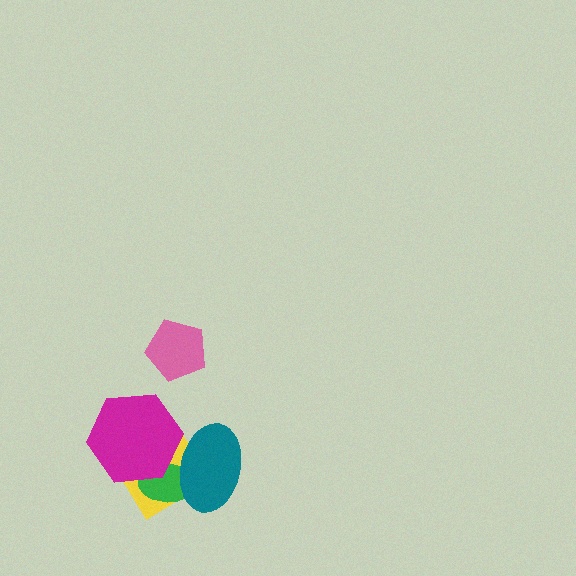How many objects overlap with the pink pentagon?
0 objects overlap with the pink pentagon.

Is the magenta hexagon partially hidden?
Yes, it is partially covered by another shape.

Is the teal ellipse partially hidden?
No, no other shape covers it.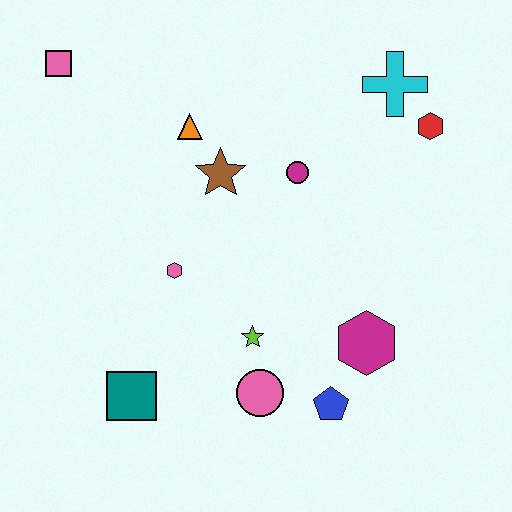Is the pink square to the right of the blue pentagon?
No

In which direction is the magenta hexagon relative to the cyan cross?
The magenta hexagon is below the cyan cross.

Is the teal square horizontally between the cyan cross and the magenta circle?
No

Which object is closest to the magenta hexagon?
The blue pentagon is closest to the magenta hexagon.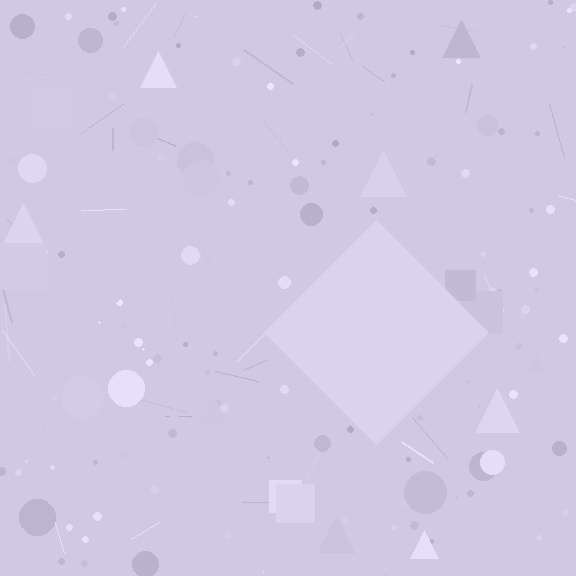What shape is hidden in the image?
A diamond is hidden in the image.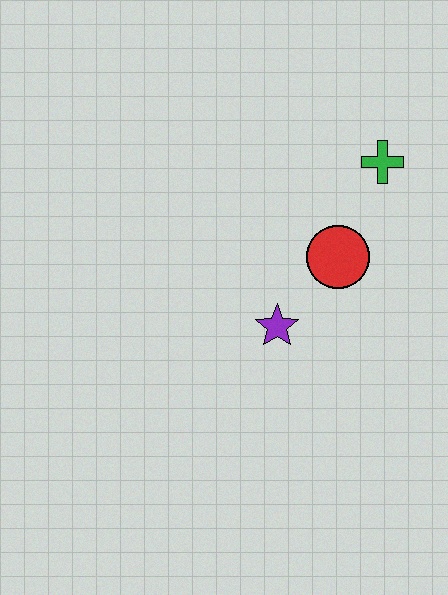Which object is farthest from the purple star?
The green cross is farthest from the purple star.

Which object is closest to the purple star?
The red circle is closest to the purple star.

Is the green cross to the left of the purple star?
No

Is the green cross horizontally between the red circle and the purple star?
No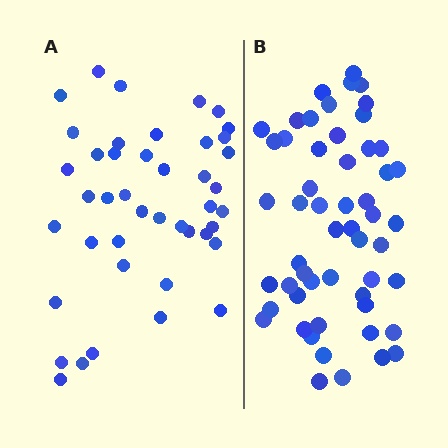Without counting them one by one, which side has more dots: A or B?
Region B (the right region) has more dots.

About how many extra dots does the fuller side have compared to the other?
Region B has roughly 12 or so more dots than region A.